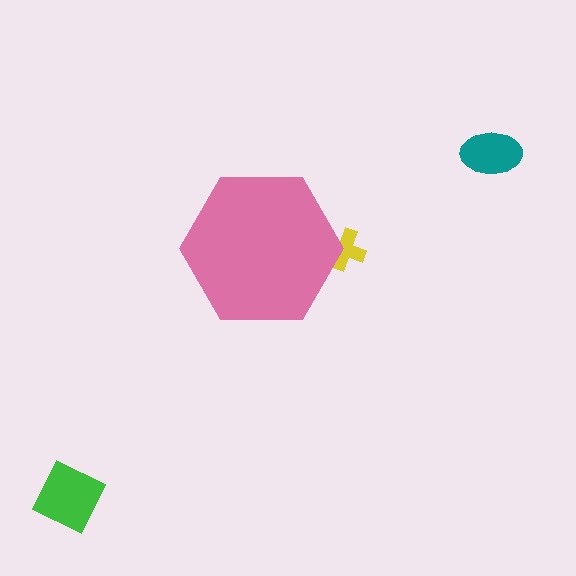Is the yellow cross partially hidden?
Yes, the yellow cross is partially hidden behind the pink hexagon.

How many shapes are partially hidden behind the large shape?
1 shape is partially hidden.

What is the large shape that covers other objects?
A pink hexagon.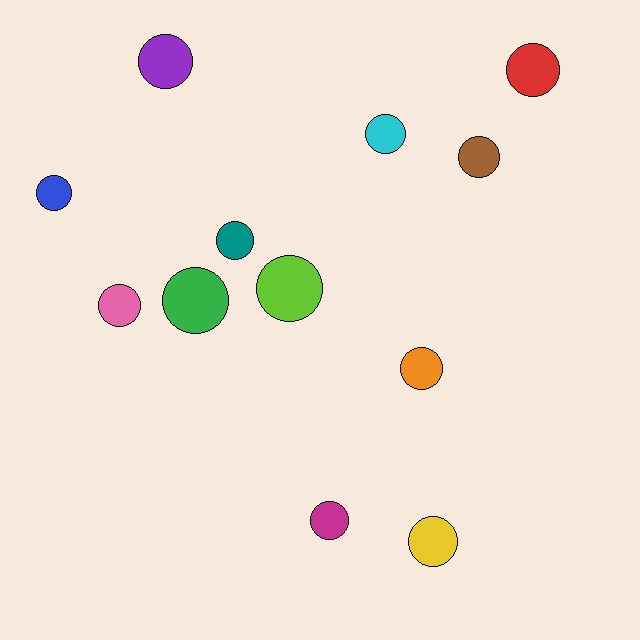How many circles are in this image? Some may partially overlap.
There are 12 circles.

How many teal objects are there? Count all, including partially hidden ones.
There is 1 teal object.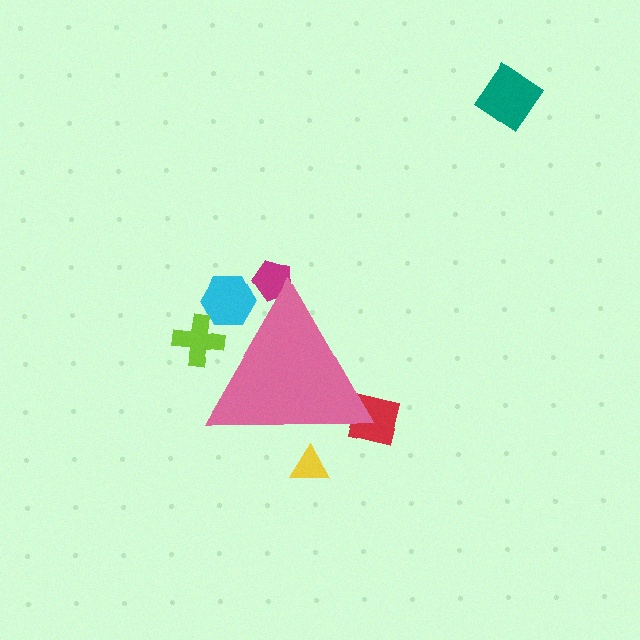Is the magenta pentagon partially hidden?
Yes, the magenta pentagon is partially hidden behind the pink triangle.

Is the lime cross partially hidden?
Yes, the lime cross is partially hidden behind the pink triangle.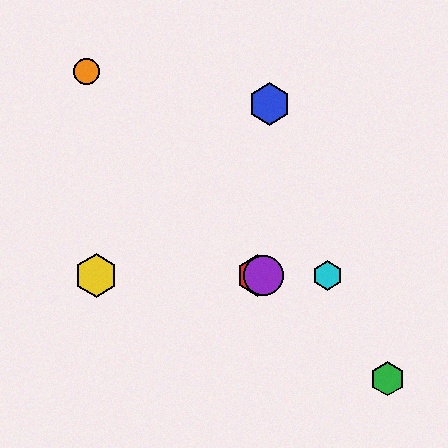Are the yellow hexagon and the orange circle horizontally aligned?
No, the yellow hexagon is at y≈276 and the orange circle is at y≈72.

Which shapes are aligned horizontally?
The red hexagon, the yellow hexagon, the purple circle, the cyan hexagon are aligned horizontally.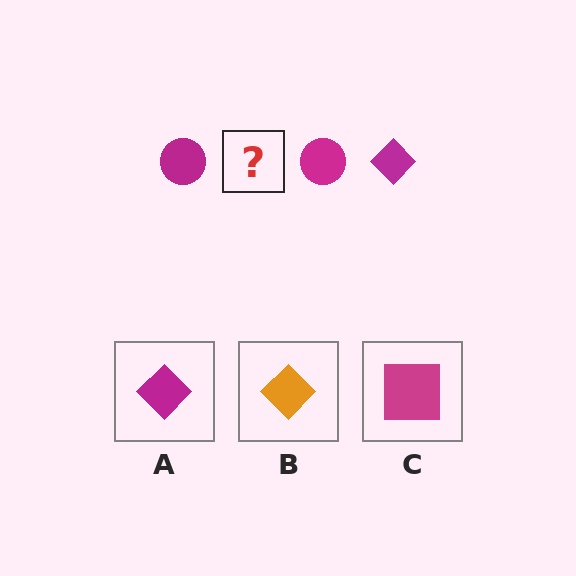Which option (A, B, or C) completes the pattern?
A.